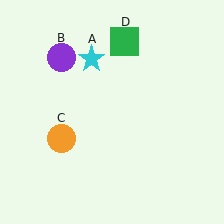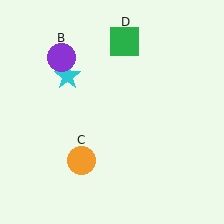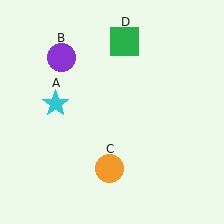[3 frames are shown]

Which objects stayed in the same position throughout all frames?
Purple circle (object B) and green square (object D) remained stationary.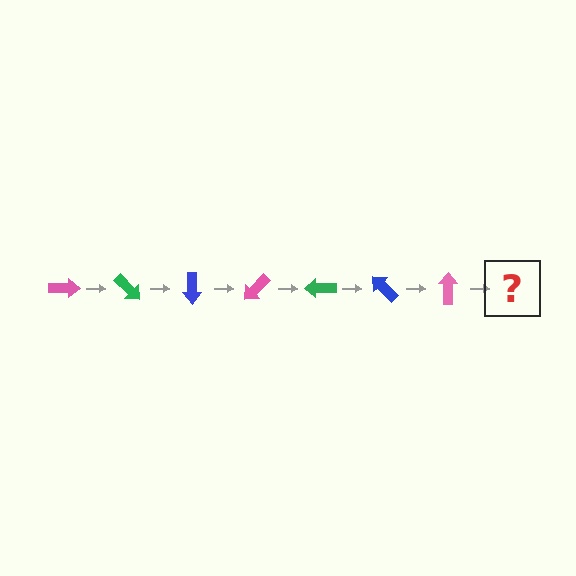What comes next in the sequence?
The next element should be a green arrow, rotated 315 degrees from the start.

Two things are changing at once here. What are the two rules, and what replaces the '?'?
The two rules are that it rotates 45 degrees each step and the color cycles through pink, green, and blue. The '?' should be a green arrow, rotated 315 degrees from the start.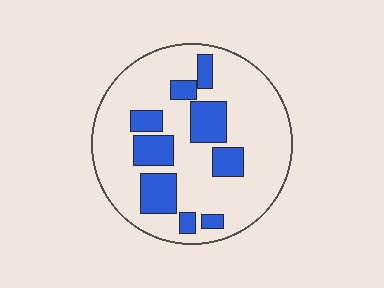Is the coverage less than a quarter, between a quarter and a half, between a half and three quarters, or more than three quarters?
Less than a quarter.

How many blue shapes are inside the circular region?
9.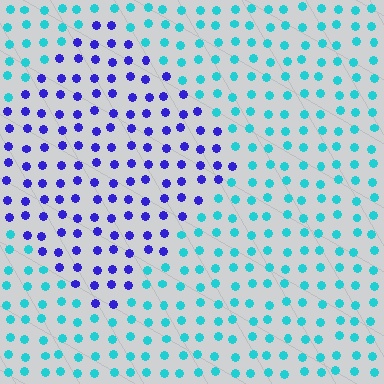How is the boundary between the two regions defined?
The boundary is defined purely by a slight shift in hue (about 64 degrees). Spacing, size, and orientation are identical on both sides.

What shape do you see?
I see a diamond.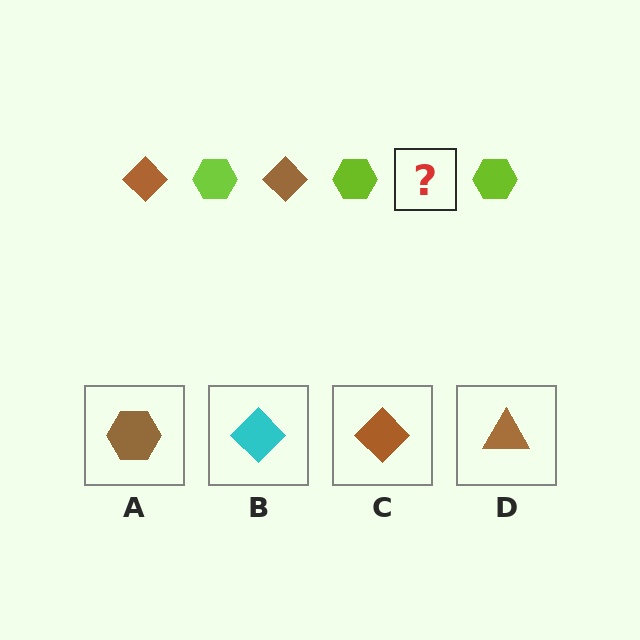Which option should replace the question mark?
Option C.